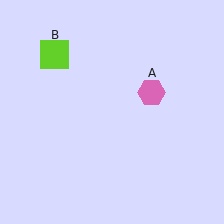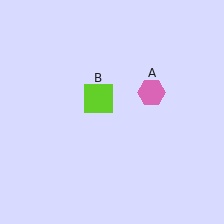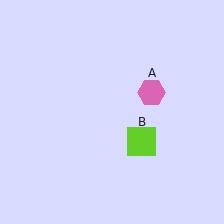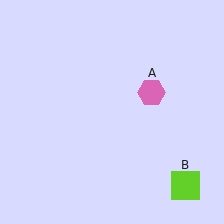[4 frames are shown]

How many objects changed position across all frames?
1 object changed position: lime square (object B).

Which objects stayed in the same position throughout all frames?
Pink hexagon (object A) remained stationary.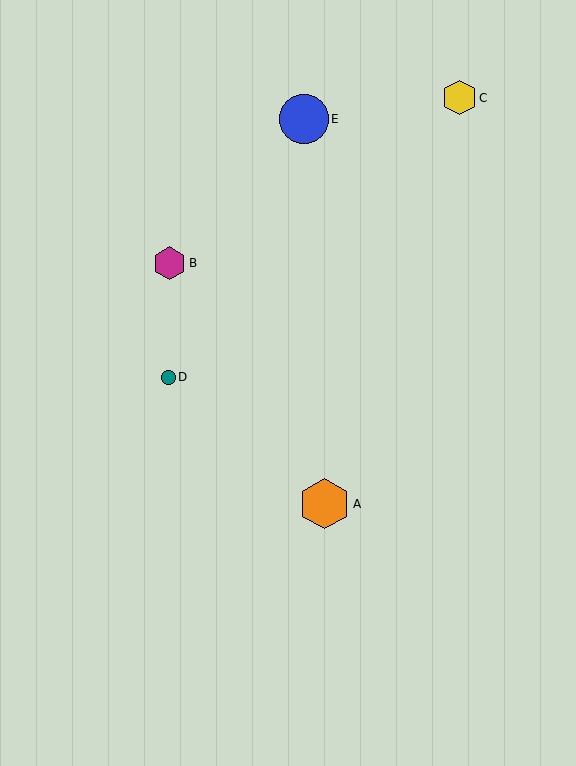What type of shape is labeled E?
Shape E is a blue circle.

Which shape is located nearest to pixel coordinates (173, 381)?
The teal circle (labeled D) at (168, 377) is nearest to that location.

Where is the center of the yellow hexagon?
The center of the yellow hexagon is at (459, 98).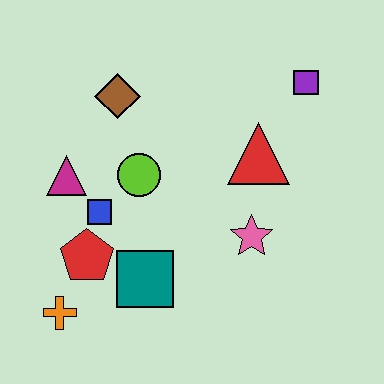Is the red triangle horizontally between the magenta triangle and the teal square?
No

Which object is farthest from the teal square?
The purple square is farthest from the teal square.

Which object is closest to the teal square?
The red pentagon is closest to the teal square.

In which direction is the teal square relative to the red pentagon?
The teal square is to the right of the red pentagon.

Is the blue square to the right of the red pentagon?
Yes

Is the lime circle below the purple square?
Yes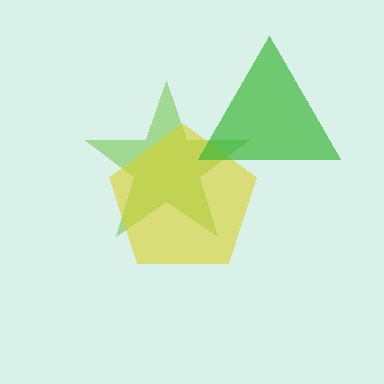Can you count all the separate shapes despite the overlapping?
Yes, there are 3 separate shapes.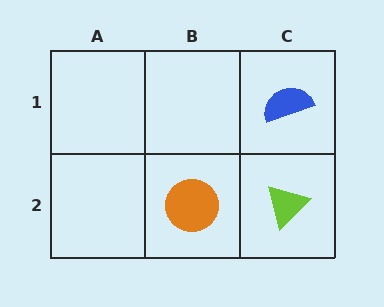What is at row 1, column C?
A blue semicircle.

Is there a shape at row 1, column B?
No, that cell is empty.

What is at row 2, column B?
An orange circle.